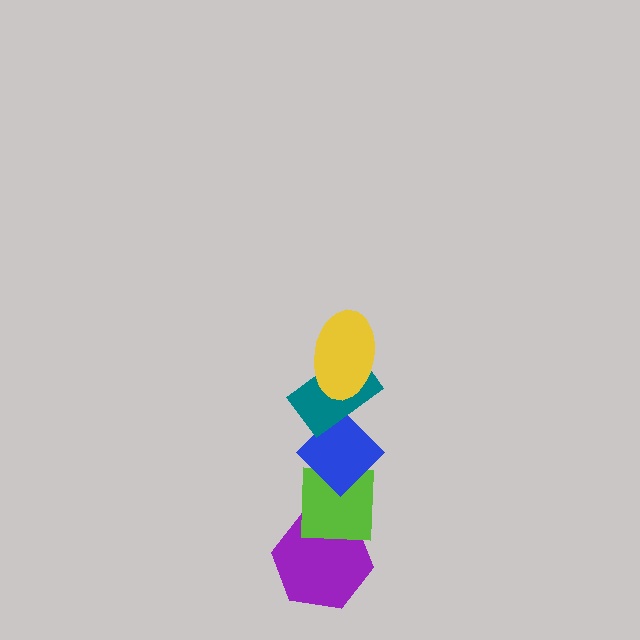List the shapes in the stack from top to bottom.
From top to bottom: the yellow ellipse, the teal rectangle, the blue diamond, the lime square, the purple hexagon.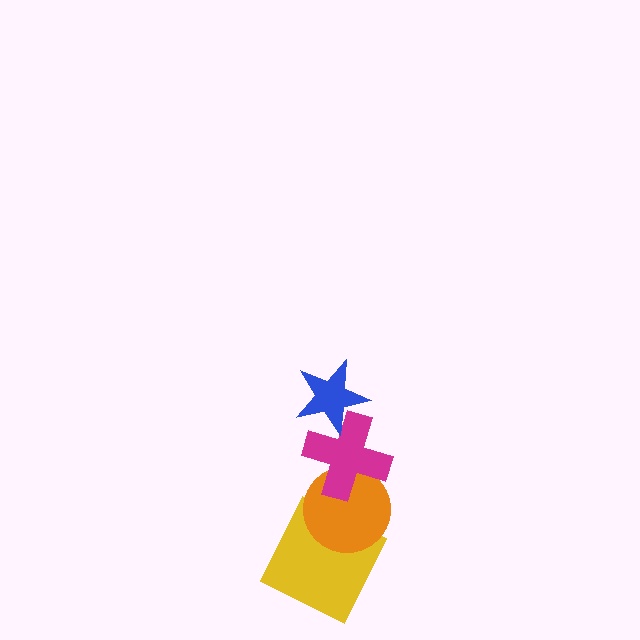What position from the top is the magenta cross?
The magenta cross is 2nd from the top.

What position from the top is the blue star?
The blue star is 1st from the top.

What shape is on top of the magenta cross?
The blue star is on top of the magenta cross.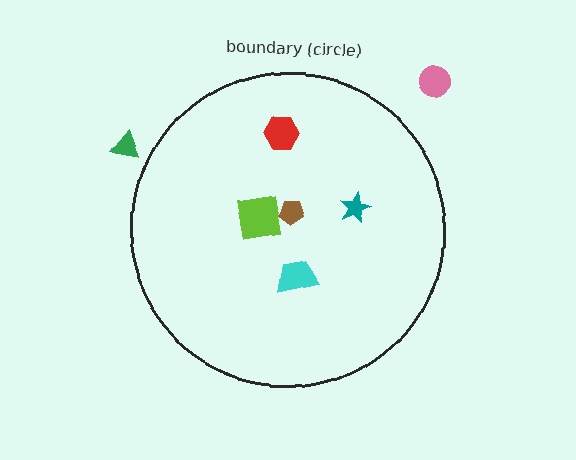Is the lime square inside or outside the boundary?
Inside.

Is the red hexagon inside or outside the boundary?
Inside.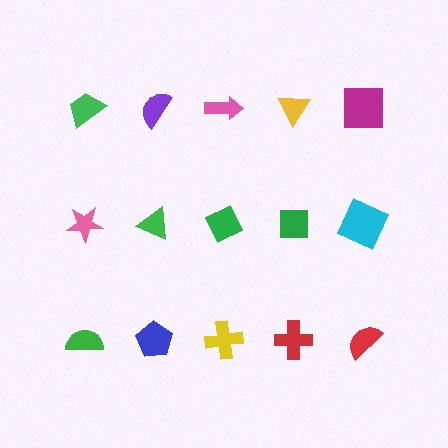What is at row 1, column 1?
A green trapezoid.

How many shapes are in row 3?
5 shapes.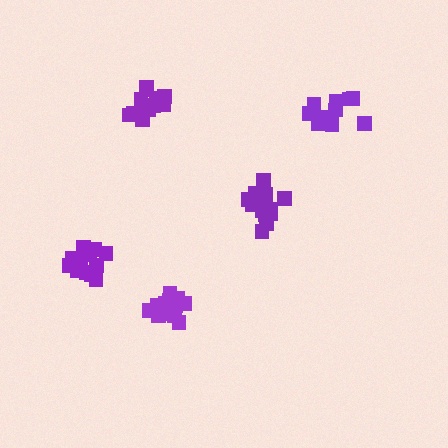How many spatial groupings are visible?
There are 5 spatial groupings.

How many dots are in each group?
Group 1: 13 dots, Group 2: 17 dots, Group 3: 12 dots, Group 4: 13 dots, Group 5: 13 dots (68 total).